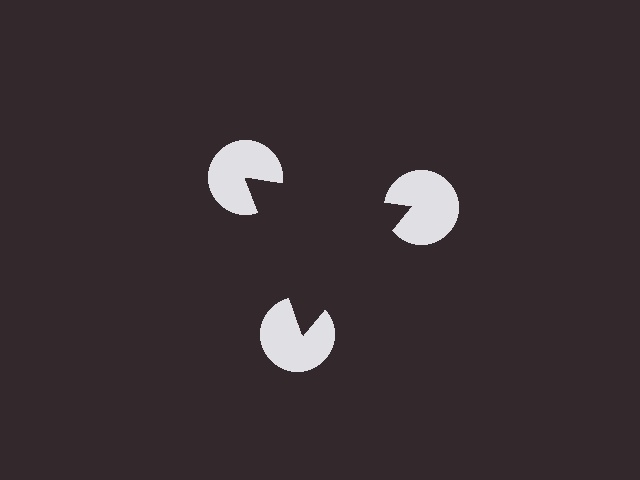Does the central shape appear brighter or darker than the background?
It typically appears slightly darker than the background, even though no actual brightness change is drawn.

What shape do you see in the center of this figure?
An illusory triangle — its edges are inferred from the aligned wedge cuts in the pac-man discs, not physically drawn.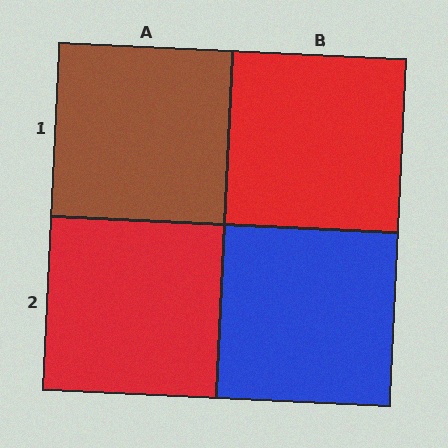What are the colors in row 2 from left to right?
Red, blue.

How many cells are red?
2 cells are red.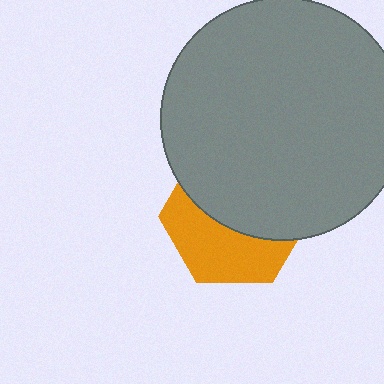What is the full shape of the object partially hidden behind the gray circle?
The partially hidden object is an orange hexagon.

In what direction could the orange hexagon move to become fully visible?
The orange hexagon could move down. That would shift it out from behind the gray circle entirely.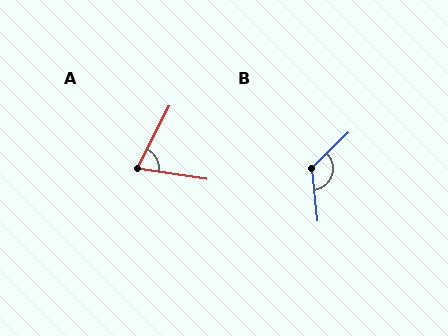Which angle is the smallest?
A, at approximately 72 degrees.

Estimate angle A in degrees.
Approximately 72 degrees.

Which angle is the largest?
B, at approximately 128 degrees.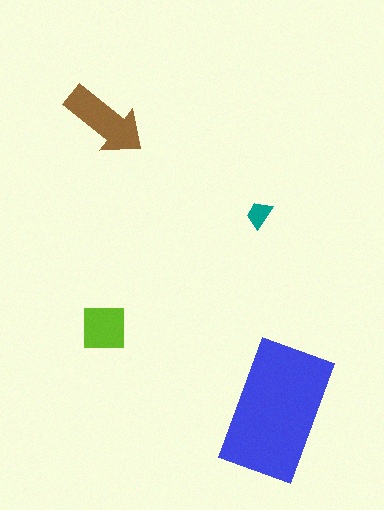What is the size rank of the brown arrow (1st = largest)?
2nd.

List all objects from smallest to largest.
The teal trapezoid, the lime square, the brown arrow, the blue rectangle.